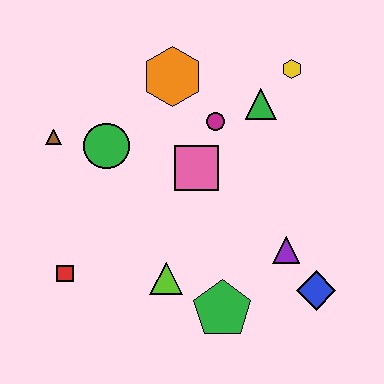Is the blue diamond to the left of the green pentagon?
No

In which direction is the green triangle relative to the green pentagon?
The green triangle is above the green pentagon.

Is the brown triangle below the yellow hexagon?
Yes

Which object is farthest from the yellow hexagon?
The red square is farthest from the yellow hexagon.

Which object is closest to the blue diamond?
The purple triangle is closest to the blue diamond.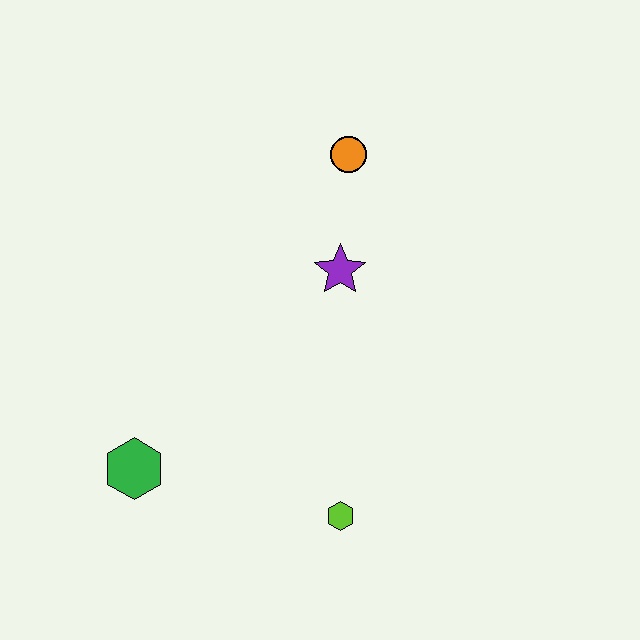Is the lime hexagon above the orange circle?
No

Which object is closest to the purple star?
The orange circle is closest to the purple star.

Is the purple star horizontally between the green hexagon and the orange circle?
Yes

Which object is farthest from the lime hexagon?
The orange circle is farthest from the lime hexagon.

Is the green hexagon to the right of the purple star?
No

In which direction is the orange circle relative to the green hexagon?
The orange circle is above the green hexagon.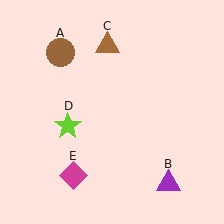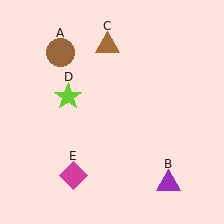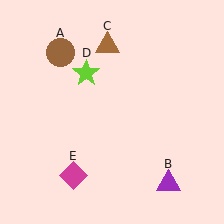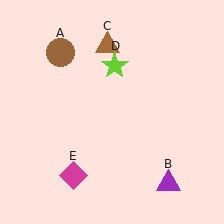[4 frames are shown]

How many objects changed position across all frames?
1 object changed position: lime star (object D).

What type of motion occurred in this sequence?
The lime star (object D) rotated clockwise around the center of the scene.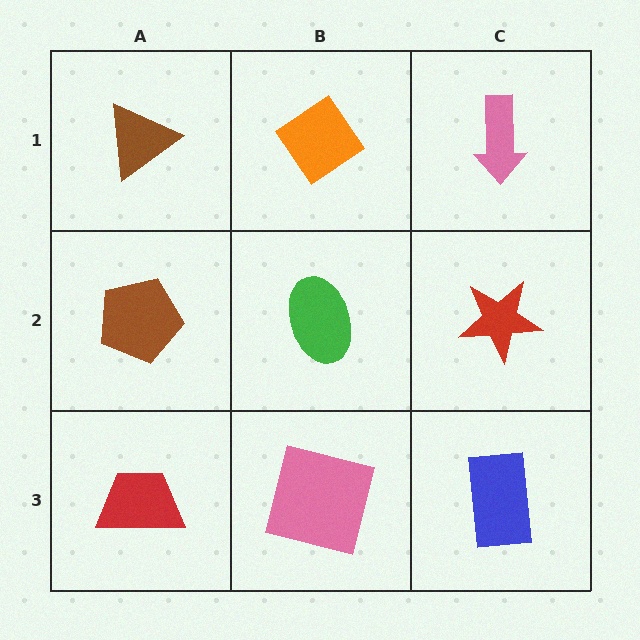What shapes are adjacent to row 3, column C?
A red star (row 2, column C), a pink square (row 3, column B).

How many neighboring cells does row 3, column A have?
2.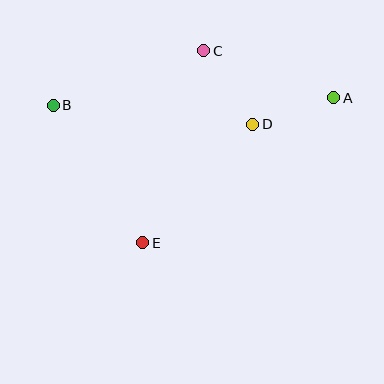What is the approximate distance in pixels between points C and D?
The distance between C and D is approximately 88 pixels.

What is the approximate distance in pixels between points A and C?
The distance between A and C is approximately 138 pixels.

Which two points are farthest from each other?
Points A and B are farthest from each other.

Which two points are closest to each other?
Points A and D are closest to each other.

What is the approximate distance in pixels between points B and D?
The distance between B and D is approximately 201 pixels.